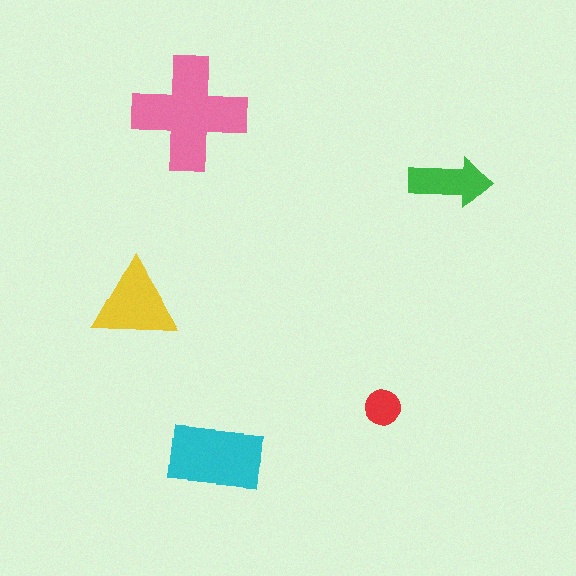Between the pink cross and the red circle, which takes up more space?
The pink cross.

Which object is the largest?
The pink cross.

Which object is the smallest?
The red circle.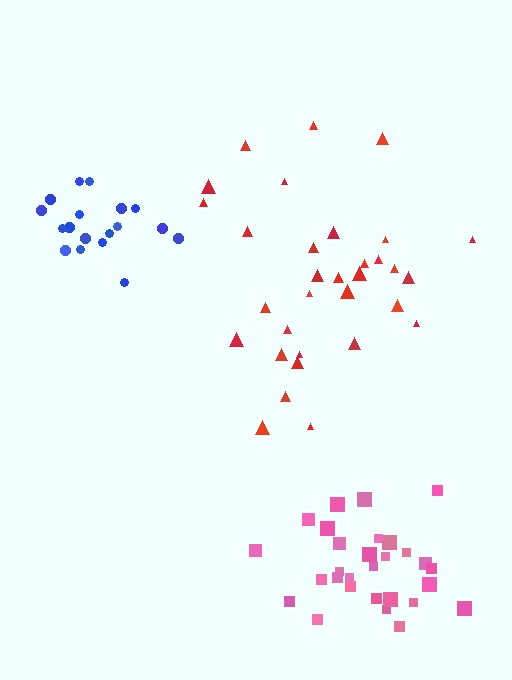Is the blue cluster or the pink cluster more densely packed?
Blue.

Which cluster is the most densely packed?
Blue.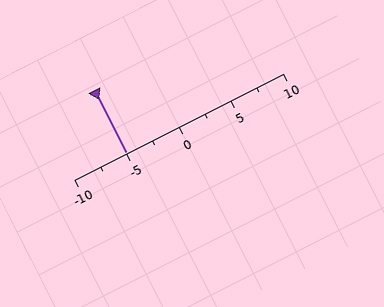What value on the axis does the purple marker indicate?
The marker indicates approximately -5.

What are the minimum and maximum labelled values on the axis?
The axis runs from -10 to 10.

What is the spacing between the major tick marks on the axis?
The major ticks are spaced 5 apart.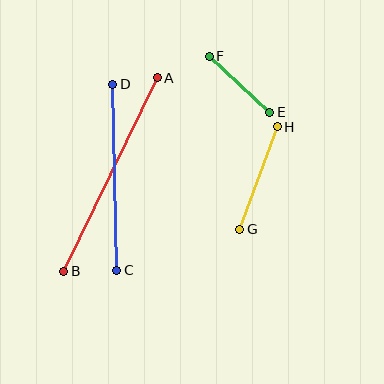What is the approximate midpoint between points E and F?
The midpoint is at approximately (239, 84) pixels.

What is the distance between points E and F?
The distance is approximately 83 pixels.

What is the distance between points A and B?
The distance is approximately 215 pixels.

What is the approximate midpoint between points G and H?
The midpoint is at approximately (258, 178) pixels.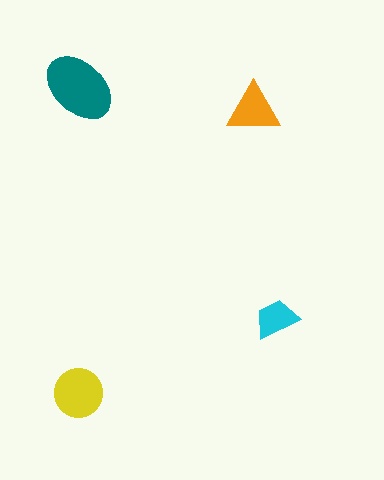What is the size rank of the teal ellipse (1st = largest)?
1st.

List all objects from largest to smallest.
The teal ellipse, the yellow circle, the orange triangle, the cyan trapezoid.